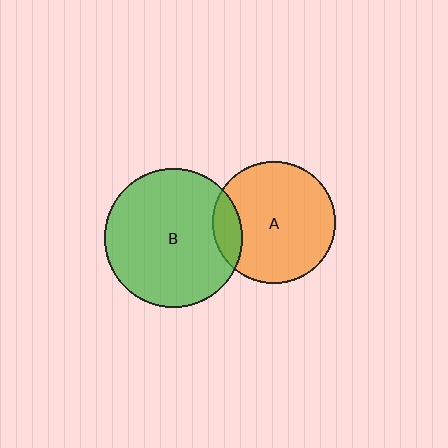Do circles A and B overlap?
Yes.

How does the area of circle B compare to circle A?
Approximately 1.3 times.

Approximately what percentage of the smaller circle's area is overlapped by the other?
Approximately 15%.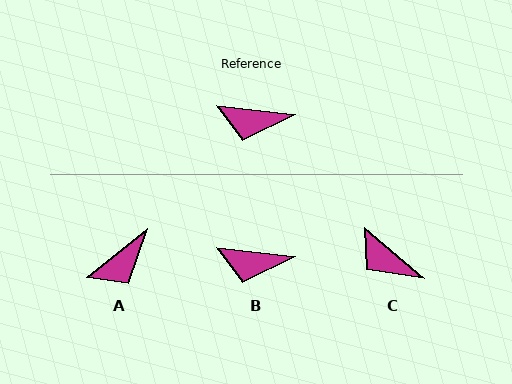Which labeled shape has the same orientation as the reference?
B.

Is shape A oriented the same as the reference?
No, it is off by about 45 degrees.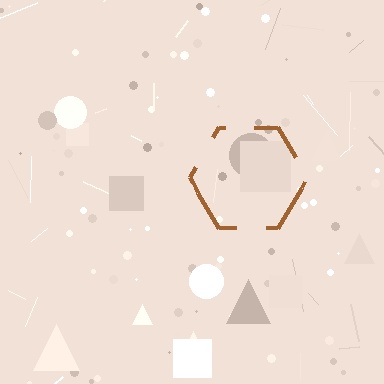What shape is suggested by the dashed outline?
The dashed outline suggests a hexagon.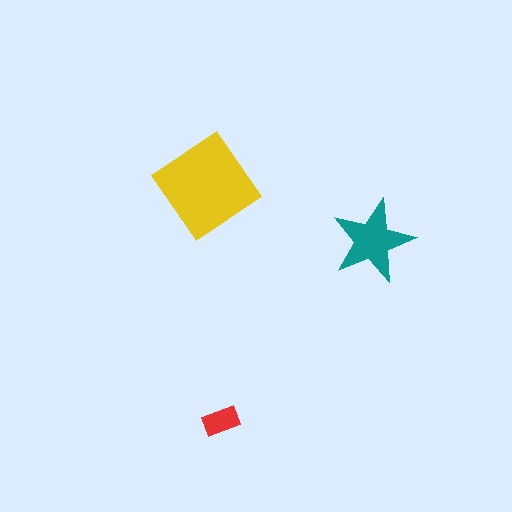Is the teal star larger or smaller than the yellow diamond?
Smaller.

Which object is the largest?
The yellow diamond.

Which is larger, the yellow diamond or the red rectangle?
The yellow diamond.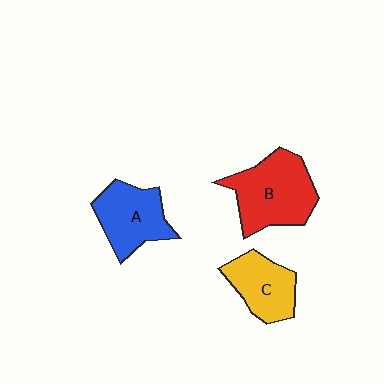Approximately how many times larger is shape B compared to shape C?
Approximately 1.5 times.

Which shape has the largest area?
Shape B (red).